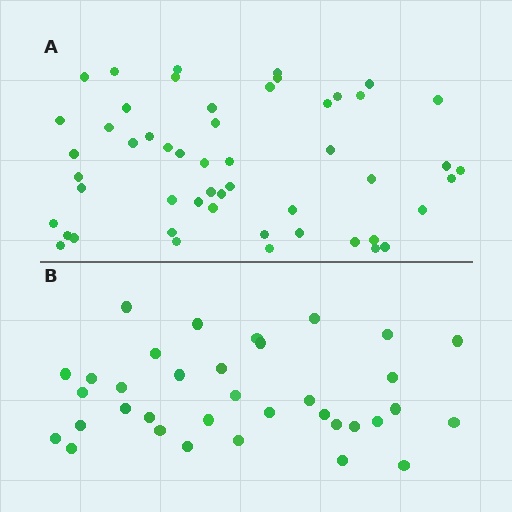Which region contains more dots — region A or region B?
Region A (the top region) has more dots.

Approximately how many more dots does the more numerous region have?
Region A has approximately 15 more dots than region B.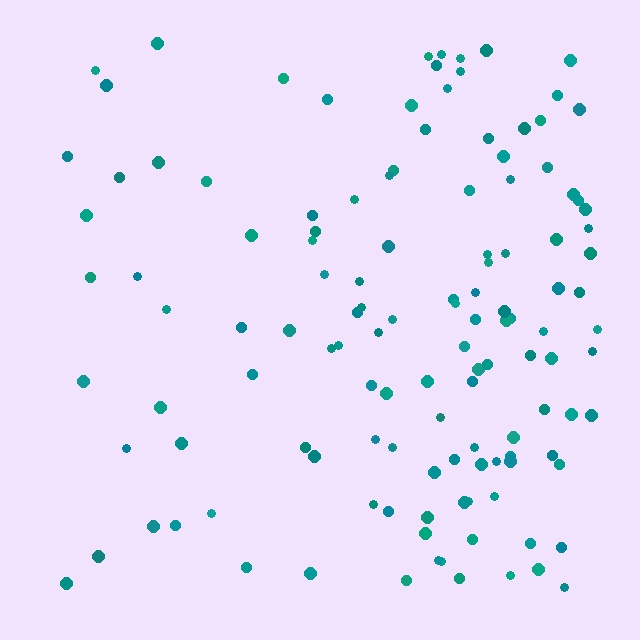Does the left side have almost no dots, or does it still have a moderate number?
Still a moderate number, just noticeably fewer than the right.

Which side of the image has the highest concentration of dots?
The right.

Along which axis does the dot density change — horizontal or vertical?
Horizontal.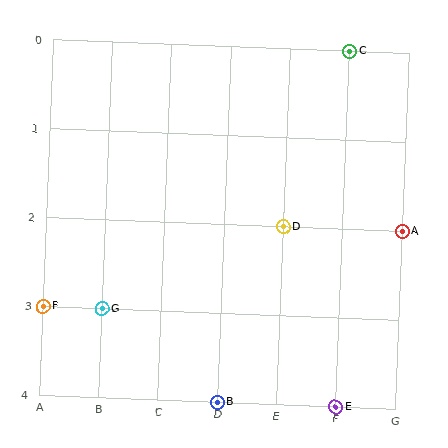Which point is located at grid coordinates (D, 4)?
Point B is at (D, 4).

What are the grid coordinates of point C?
Point C is at grid coordinates (F, 0).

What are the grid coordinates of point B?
Point B is at grid coordinates (D, 4).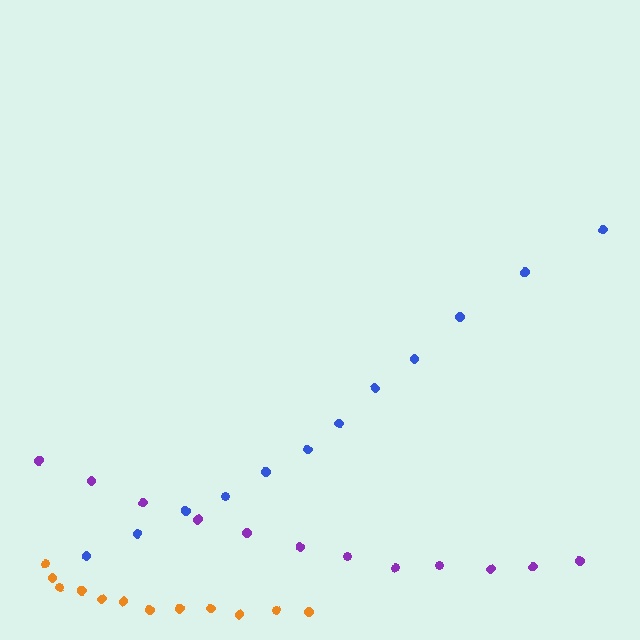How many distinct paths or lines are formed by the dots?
There are 3 distinct paths.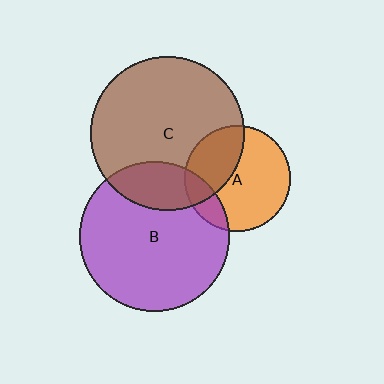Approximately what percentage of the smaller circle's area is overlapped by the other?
Approximately 35%.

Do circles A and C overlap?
Yes.